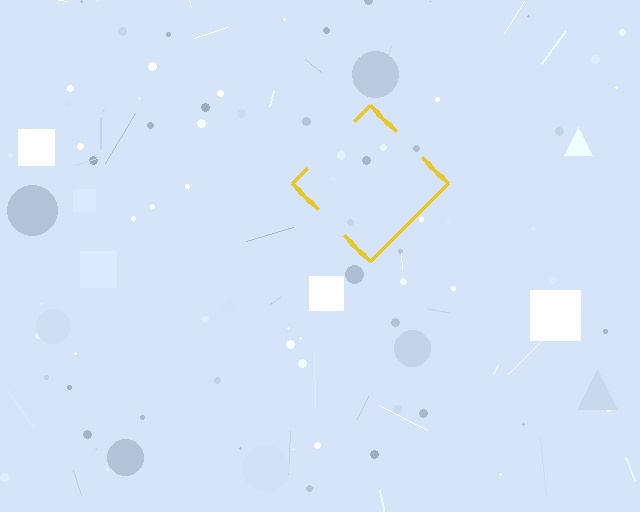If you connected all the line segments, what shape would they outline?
They would outline a diamond.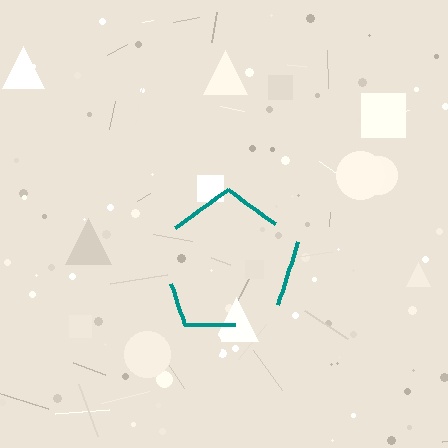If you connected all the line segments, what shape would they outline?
They would outline a pentagon.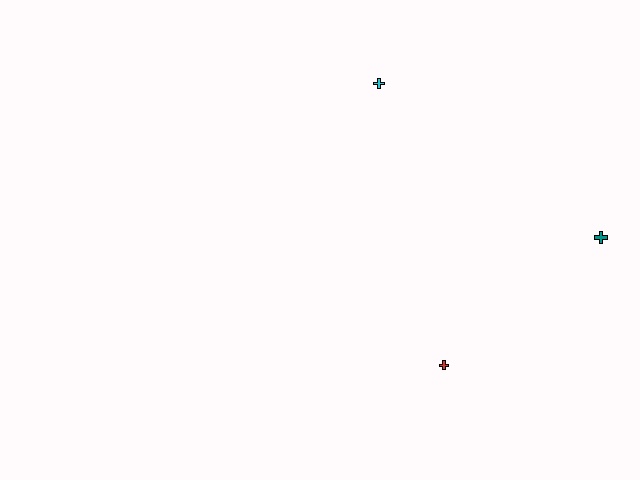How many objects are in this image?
There are 3 objects.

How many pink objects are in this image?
There are no pink objects.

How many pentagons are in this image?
There are no pentagons.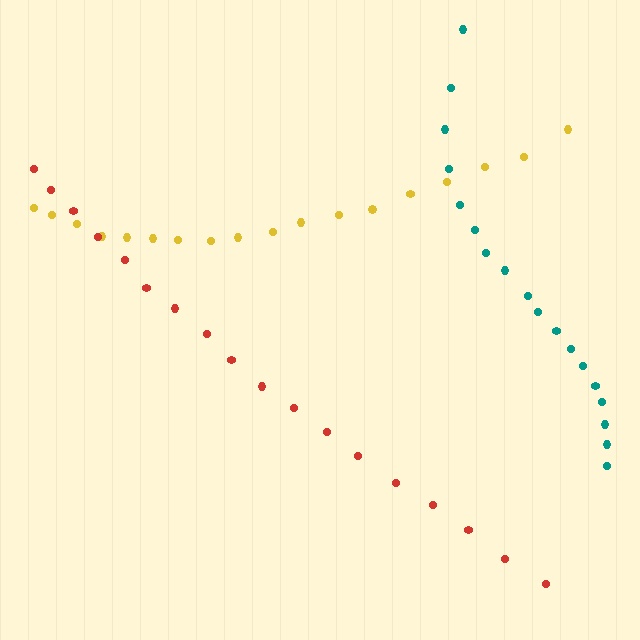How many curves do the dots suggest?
There are 3 distinct paths.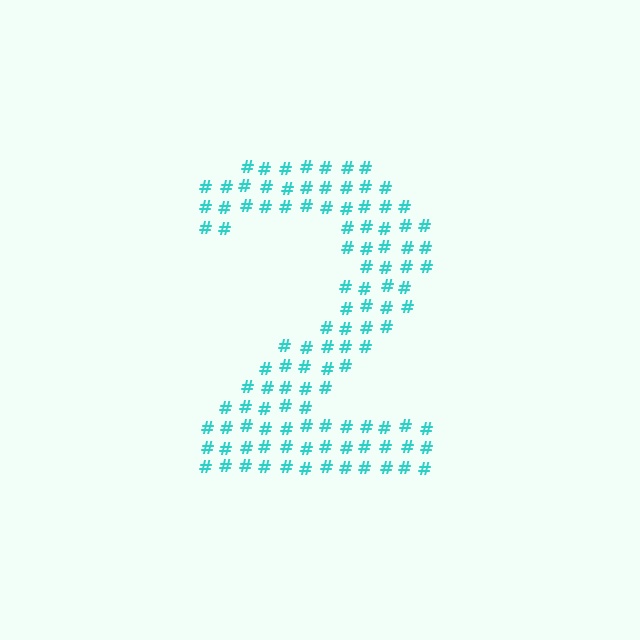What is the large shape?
The large shape is the digit 2.